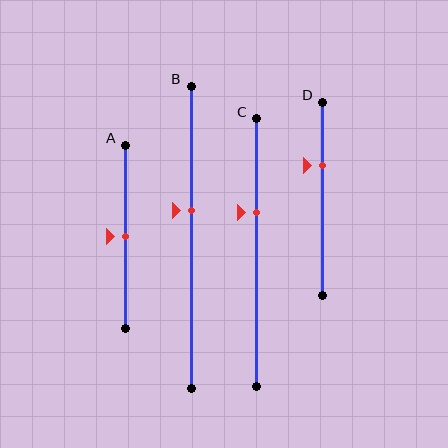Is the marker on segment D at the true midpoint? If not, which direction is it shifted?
No, the marker on segment D is shifted upward by about 17% of the segment length.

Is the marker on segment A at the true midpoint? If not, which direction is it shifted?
Yes, the marker on segment A is at the true midpoint.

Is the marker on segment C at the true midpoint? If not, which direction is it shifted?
No, the marker on segment C is shifted upward by about 15% of the segment length.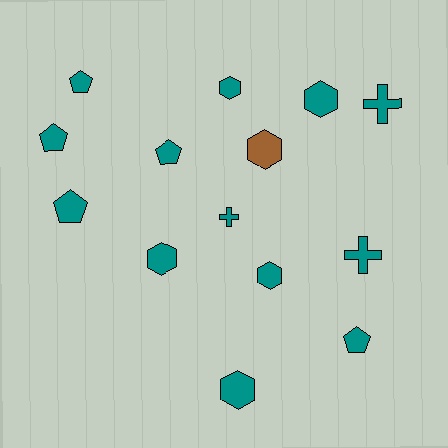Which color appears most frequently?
Teal, with 13 objects.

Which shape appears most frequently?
Hexagon, with 6 objects.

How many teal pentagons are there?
There are 5 teal pentagons.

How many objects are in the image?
There are 14 objects.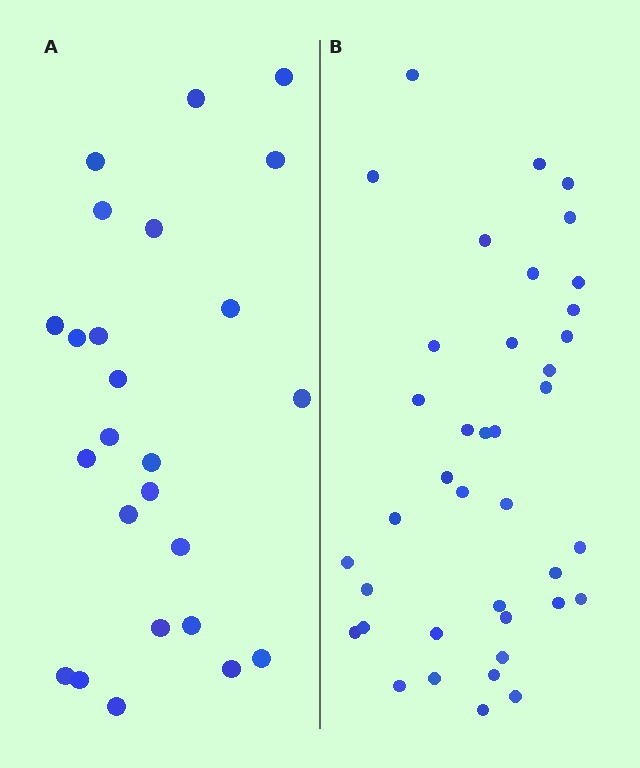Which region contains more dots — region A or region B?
Region B (the right region) has more dots.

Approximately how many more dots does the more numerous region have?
Region B has approximately 15 more dots than region A.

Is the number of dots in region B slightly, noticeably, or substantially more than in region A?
Region B has substantially more. The ratio is roughly 1.6 to 1.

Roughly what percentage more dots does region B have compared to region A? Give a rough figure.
About 55% more.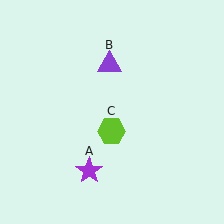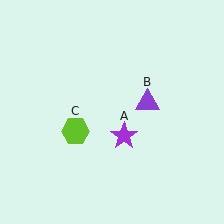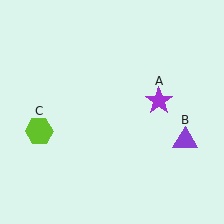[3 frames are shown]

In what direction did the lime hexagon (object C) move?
The lime hexagon (object C) moved left.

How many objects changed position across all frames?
3 objects changed position: purple star (object A), purple triangle (object B), lime hexagon (object C).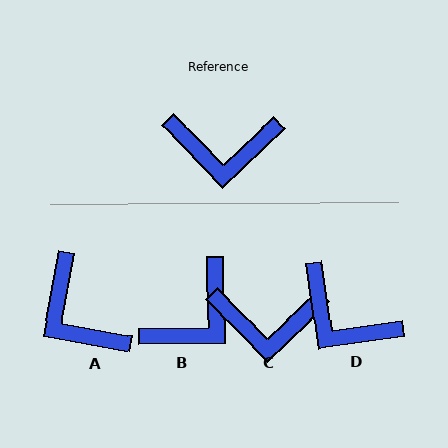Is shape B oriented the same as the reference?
No, it is off by about 47 degrees.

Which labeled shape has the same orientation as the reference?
C.